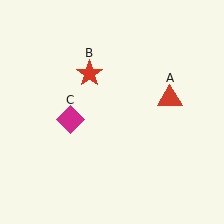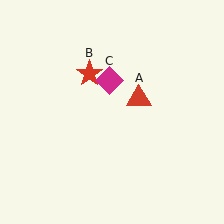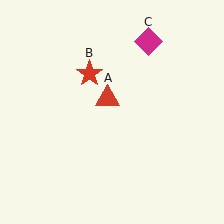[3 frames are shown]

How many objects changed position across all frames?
2 objects changed position: red triangle (object A), magenta diamond (object C).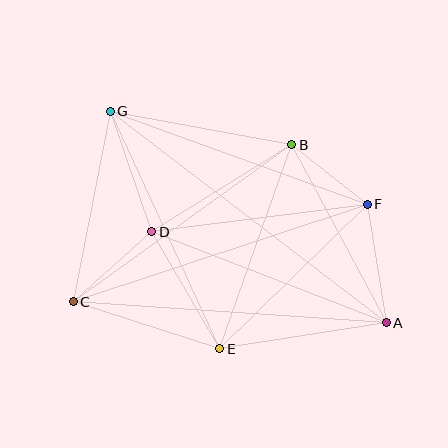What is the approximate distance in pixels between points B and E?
The distance between B and E is approximately 217 pixels.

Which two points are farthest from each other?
Points A and G are farthest from each other.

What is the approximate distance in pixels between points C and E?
The distance between C and E is approximately 154 pixels.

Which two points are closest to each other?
Points B and F are closest to each other.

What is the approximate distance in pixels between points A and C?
The distance between A and C is approximately 314 pixels.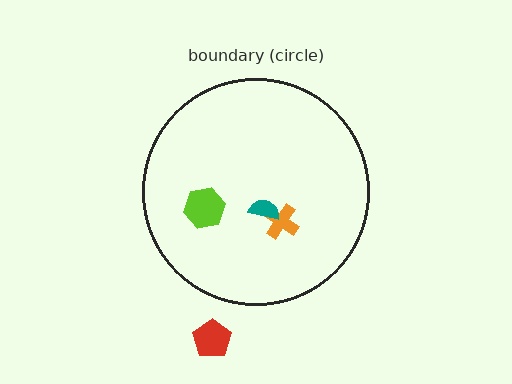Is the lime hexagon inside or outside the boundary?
Inside.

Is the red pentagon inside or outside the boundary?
Outside.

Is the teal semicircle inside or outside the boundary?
Inside.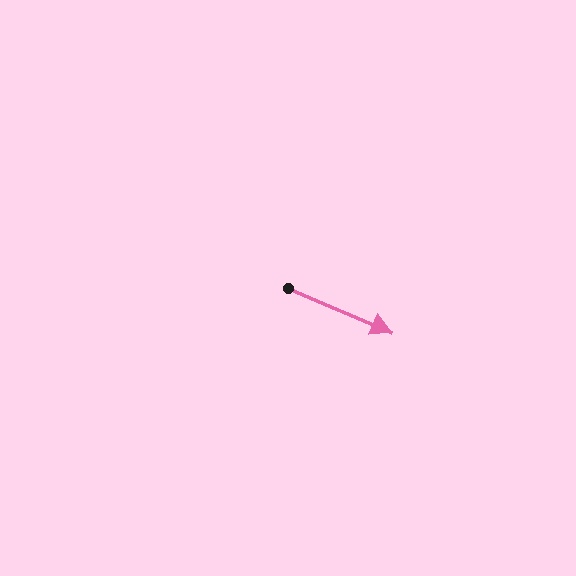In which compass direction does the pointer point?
Southeast.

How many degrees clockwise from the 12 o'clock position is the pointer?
Approximately 113 degrees.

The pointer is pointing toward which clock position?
Roughly 4 o'clock.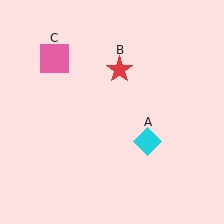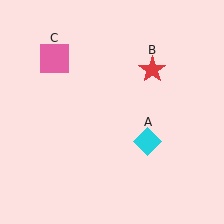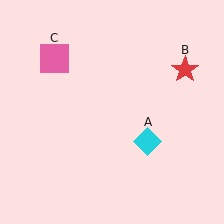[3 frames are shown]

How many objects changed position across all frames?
1 object changed position: red star (object B).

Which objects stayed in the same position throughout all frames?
Cyan diamond (object A) and pink square (object C) remained stationary.